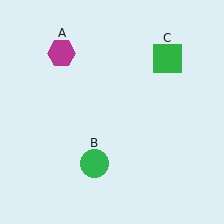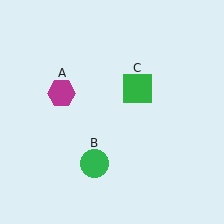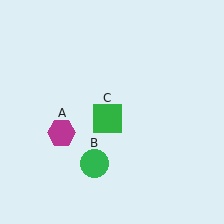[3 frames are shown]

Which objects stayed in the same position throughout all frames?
Green circle (object B) remained stationary.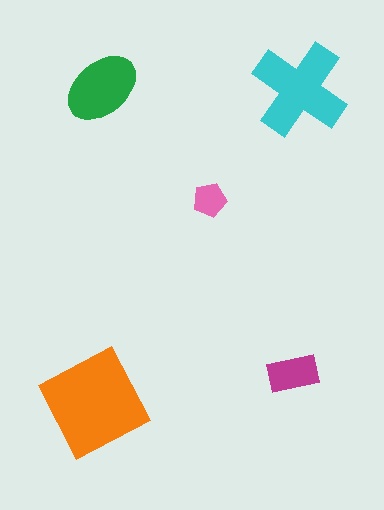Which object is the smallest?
The pink pentagon.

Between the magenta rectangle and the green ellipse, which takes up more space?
The green ellipse.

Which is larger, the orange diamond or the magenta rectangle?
The orange diamond.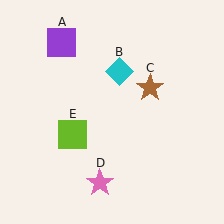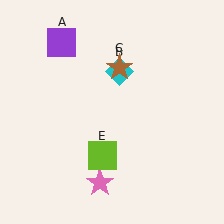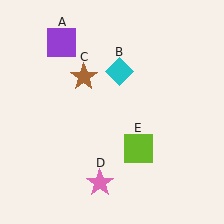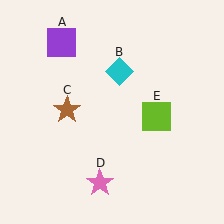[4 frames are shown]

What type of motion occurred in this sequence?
The brown star (object C), lime square (object E) rotated counterclockwise around the center of the scene.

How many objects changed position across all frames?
2 objects changed position: brown star (object C), lime square (object E).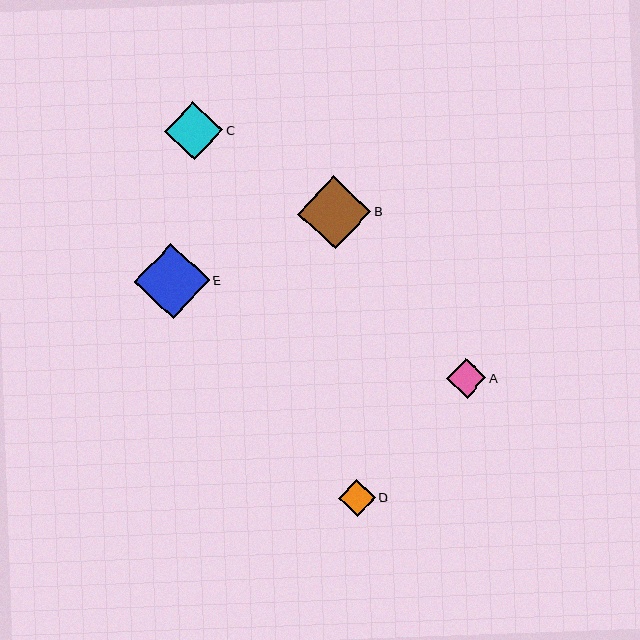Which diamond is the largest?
Diamond E is the largest with a size of approximately 75 pixels.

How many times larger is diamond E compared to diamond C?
Diamond E is approximately 1.3 times the size of diamond C.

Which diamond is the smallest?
Diamond D is the smallest with a size of approximately 37 pixels.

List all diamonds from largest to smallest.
From largest to smallest: E, B, C, A, D.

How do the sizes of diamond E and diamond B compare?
Diamond E and diamond B are approximately the same size.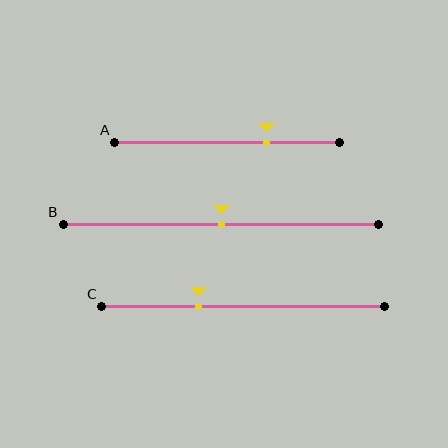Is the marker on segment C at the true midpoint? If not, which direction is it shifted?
No, the marker on segment C is shifted to the left by about 16% of the segment length.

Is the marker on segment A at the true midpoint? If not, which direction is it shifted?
No, the marker on segment A is shifted to the right by about 18% of the segment length.